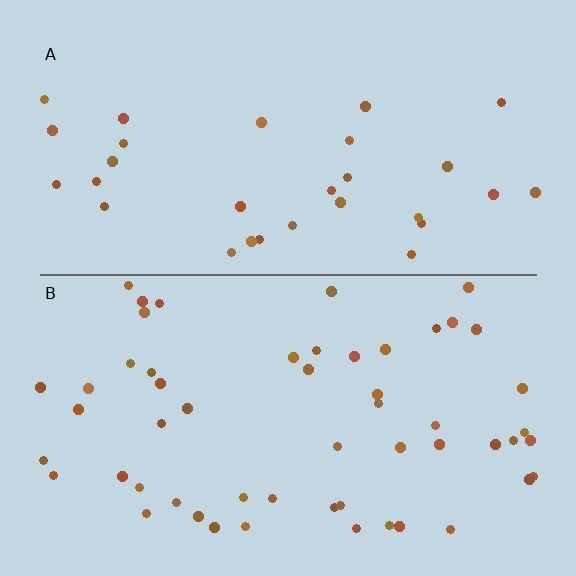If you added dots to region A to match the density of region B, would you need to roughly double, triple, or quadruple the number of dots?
Approximately double.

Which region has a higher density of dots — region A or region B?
B (the bottom).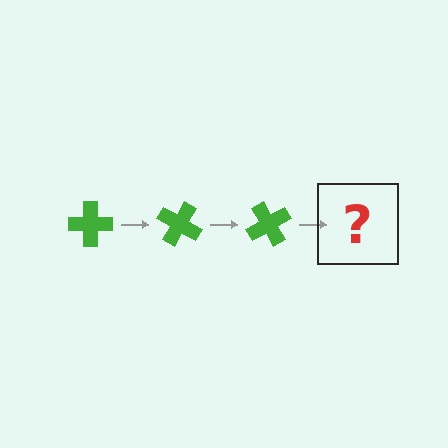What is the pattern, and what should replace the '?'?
The pattern is that the cross rotates 30 degrees each step. The '?' should be a green cross rotated 90 degrees.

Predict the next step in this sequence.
The next step is a green cross rotated 90 degrees.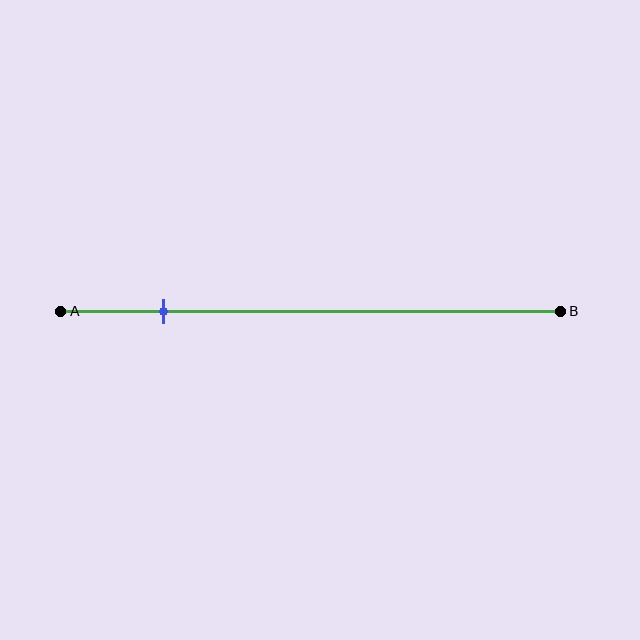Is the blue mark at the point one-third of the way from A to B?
No, the mark is at about 20% from A, not at the 33% one-third point.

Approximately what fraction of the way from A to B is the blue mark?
The blue mark is approximately 20% of the way from A to B.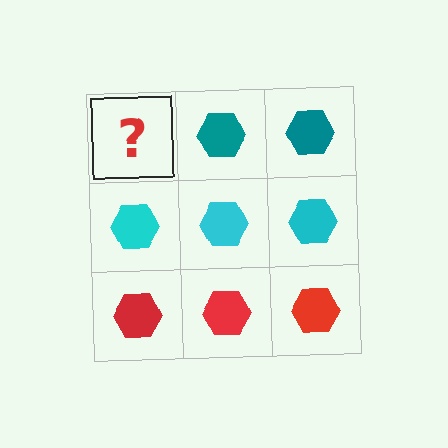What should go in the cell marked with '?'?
The missing cell should contain a teal hexagon.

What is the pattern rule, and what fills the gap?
The rule is that each row has a consistent color. The gap should be filled with a teal hexagon.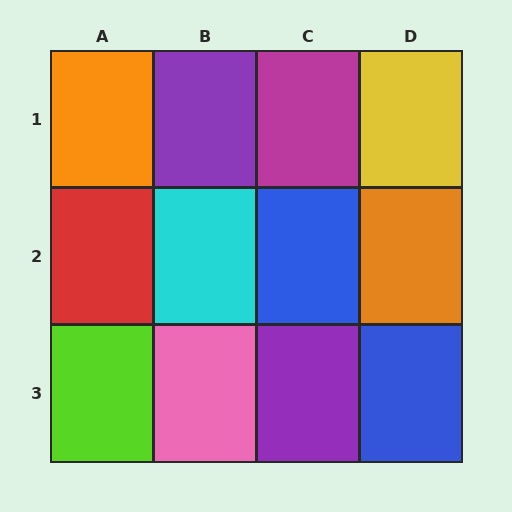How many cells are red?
1 cell is red.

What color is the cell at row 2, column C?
Blue.